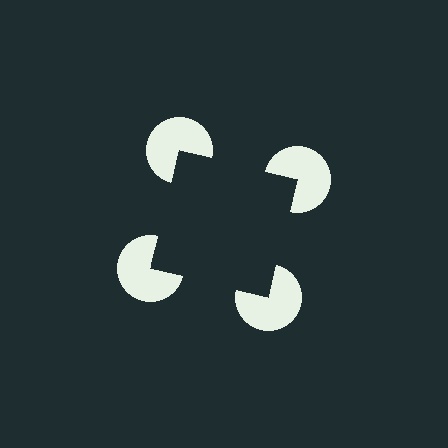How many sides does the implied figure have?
4 sides.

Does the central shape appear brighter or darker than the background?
It typically appears slightly darker than the background, even though no actual brightness change is drawn.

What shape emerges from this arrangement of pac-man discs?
An illusory square — its edges are inferred from the aligned wedge cuts in the pac-man discs, not physically drawn.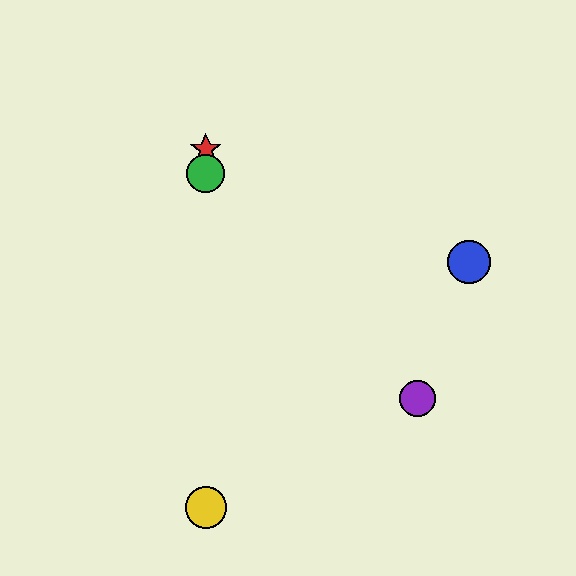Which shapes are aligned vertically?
The red star, the green circle, the yellow circle are aligned vertically.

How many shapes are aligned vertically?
3 shapes (the red star, the green circle, the yellow circle) are aligned vertically.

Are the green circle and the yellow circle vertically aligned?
Yes, both are at x≈206.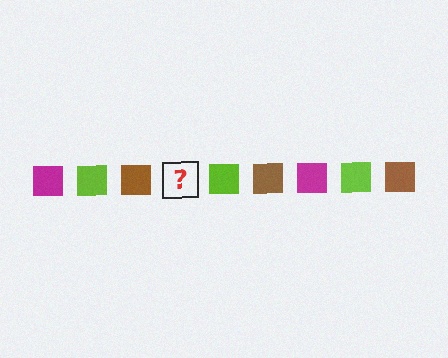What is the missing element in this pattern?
The missing element is a magenta square.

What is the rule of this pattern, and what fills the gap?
The rule is that the pattern cycles through magenta, lime, brown squares. The gap should be filled with a magenta square.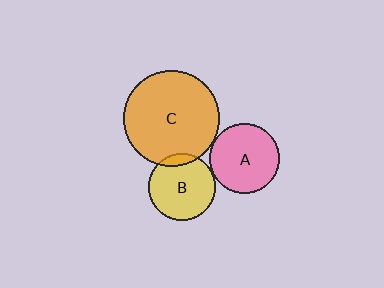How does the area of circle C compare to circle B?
Approximately 2.1 times.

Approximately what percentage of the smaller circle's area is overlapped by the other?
Approximately 10%.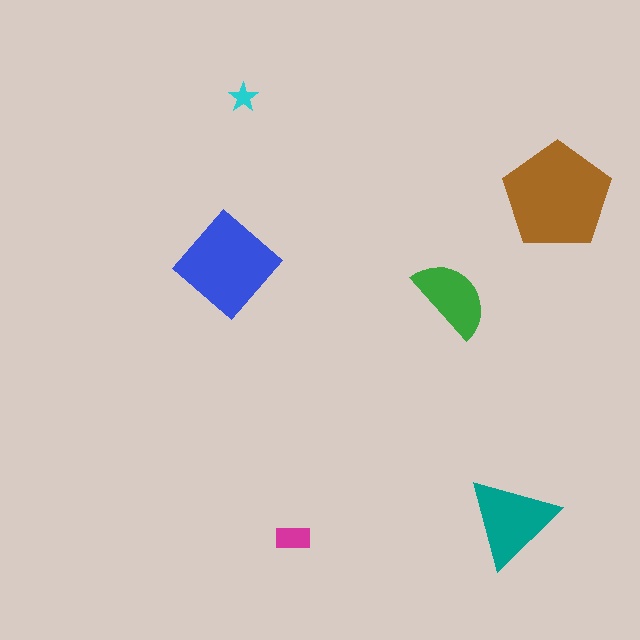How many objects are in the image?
There are 6 objects in the image.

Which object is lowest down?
The magenta rectangle is bottommost.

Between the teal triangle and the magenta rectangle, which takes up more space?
The teal triangle.